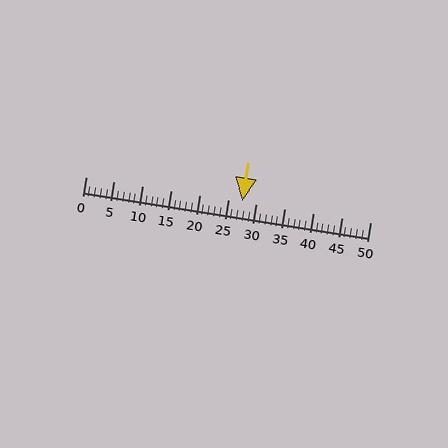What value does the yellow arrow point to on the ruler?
The yellow arrow points to approximately 28.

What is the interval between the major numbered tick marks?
The major tick marks are spaced 5 units apart.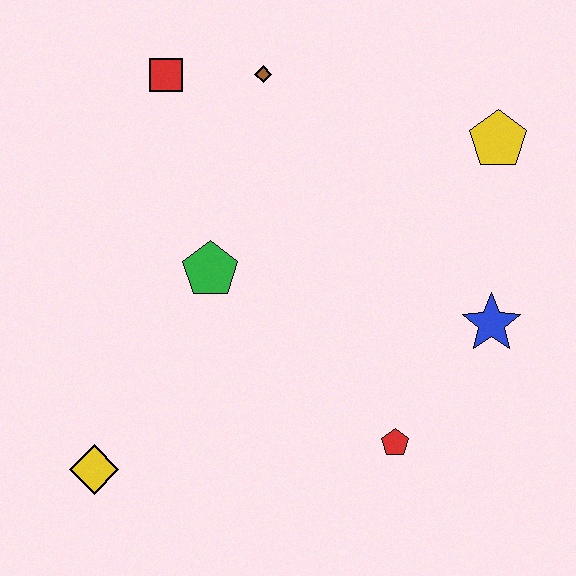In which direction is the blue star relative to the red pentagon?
The blue star is above the red pentagon.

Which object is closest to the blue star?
The red pentagon is closest to the blue star.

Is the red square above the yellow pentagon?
Yes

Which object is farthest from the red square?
The red pentagon is farthest from the red square.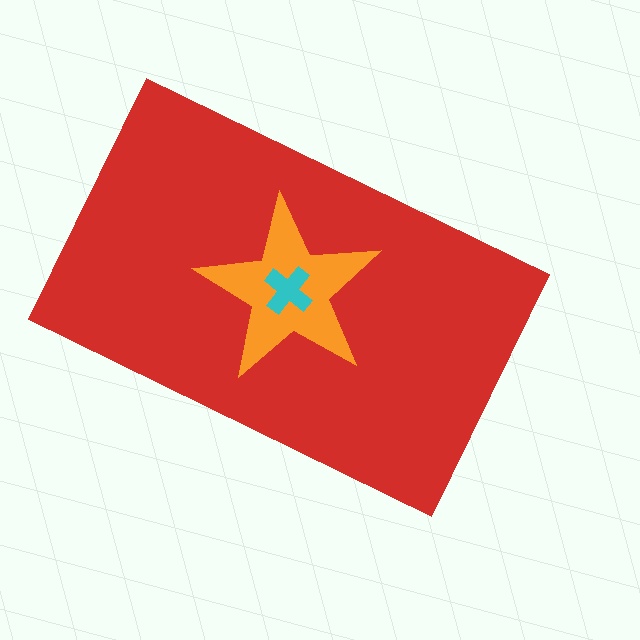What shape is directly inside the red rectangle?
The orange star.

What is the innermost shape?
The cyan cross.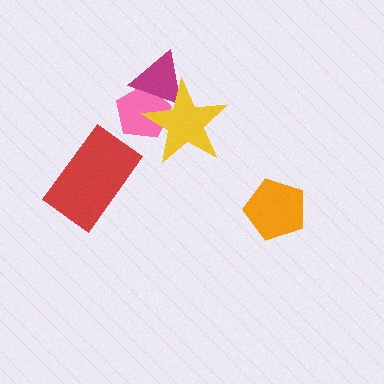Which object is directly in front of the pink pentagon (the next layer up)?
The magenta triangle is directly in front of the pink pentagon.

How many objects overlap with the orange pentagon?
0 objects overlap with the orange pentagon.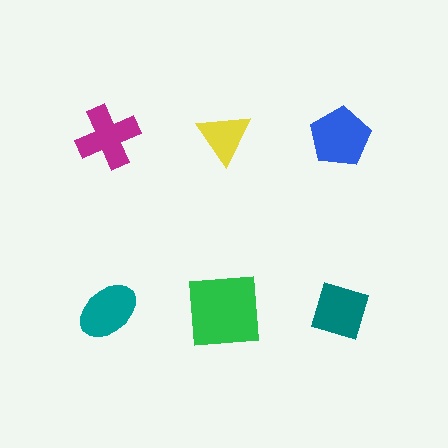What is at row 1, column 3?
A blue pentagon.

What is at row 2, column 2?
A green square.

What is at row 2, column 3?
A teal diamond.